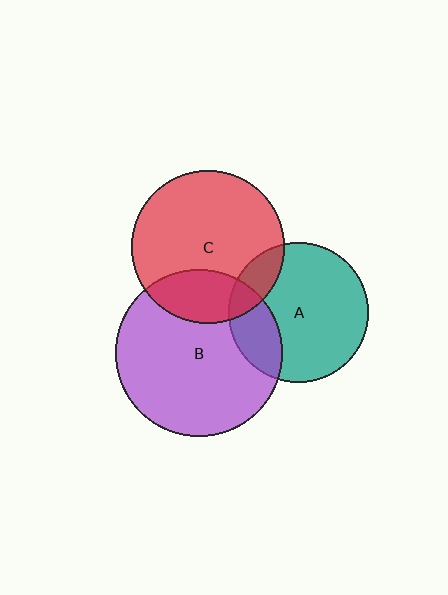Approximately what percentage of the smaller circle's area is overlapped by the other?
Approximately 25%.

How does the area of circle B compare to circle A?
Approximately 1.4 times.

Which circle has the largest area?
Circle B (purple).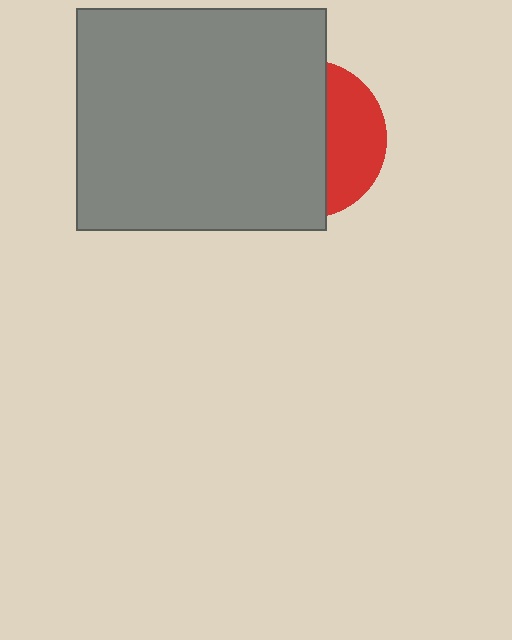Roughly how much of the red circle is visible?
A small part of it is visible (roughly 35%).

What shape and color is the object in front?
The object in front is a gray rectangle.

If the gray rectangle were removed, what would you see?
You would see the complete red circle.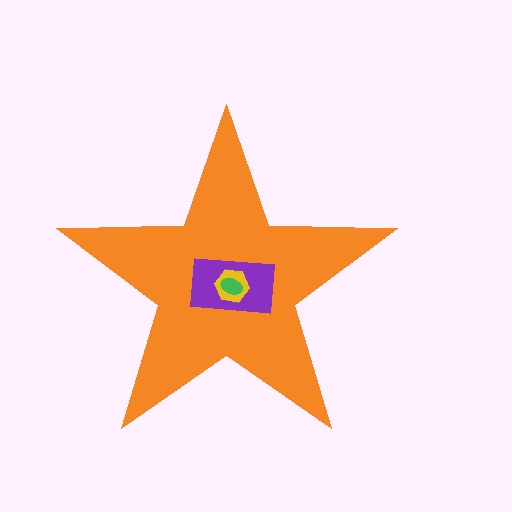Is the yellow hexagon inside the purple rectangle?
Yes.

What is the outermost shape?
The orange star.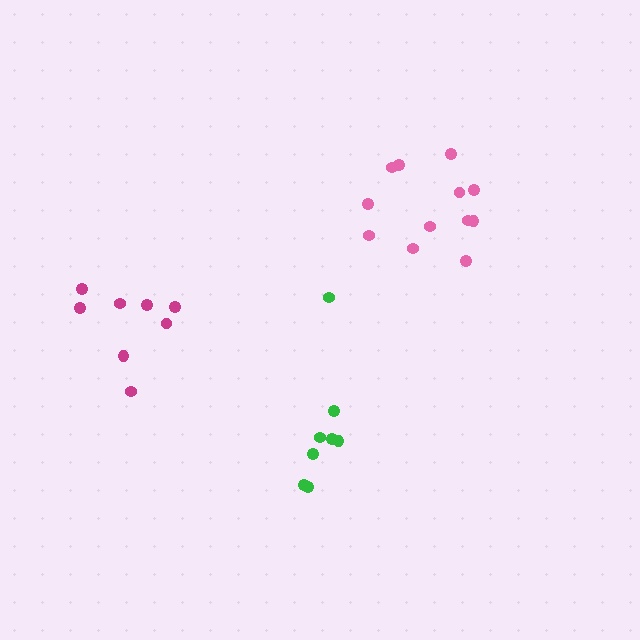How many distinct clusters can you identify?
There are 3 distinct clusters.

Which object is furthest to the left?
The magenta cluster is leftmost.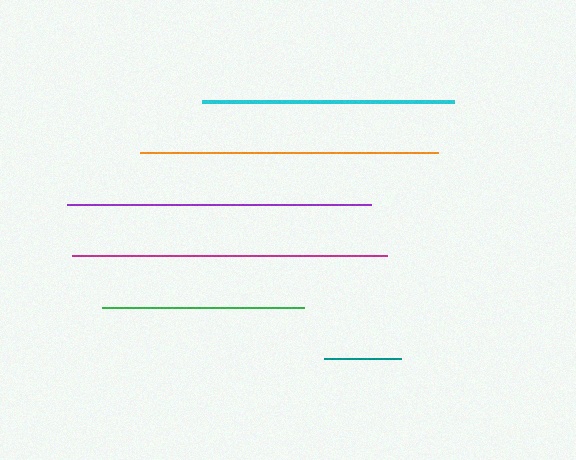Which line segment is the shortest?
The teal line is the shortest at approximately 77 pixels.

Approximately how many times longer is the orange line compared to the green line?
The orange line is approximately 1.5 times the length of the green line.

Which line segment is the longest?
The magenta line is the longest at approximately 315 pixels.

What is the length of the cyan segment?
The cyan segment is approximately 253 pixels long.